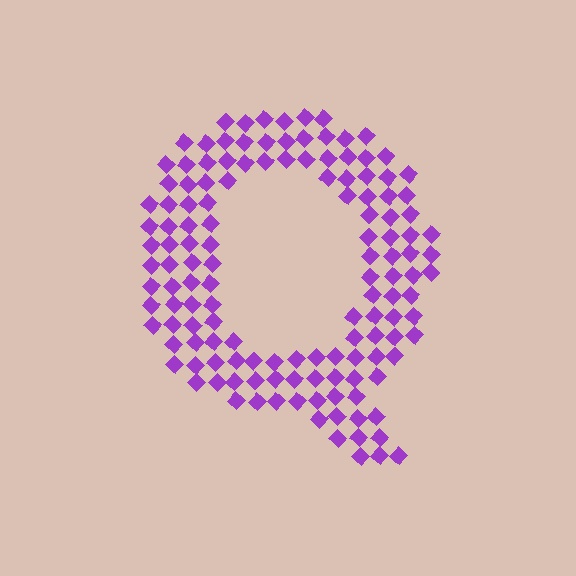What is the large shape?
The large shape is the letter Q.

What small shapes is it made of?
It is made of small diamonds.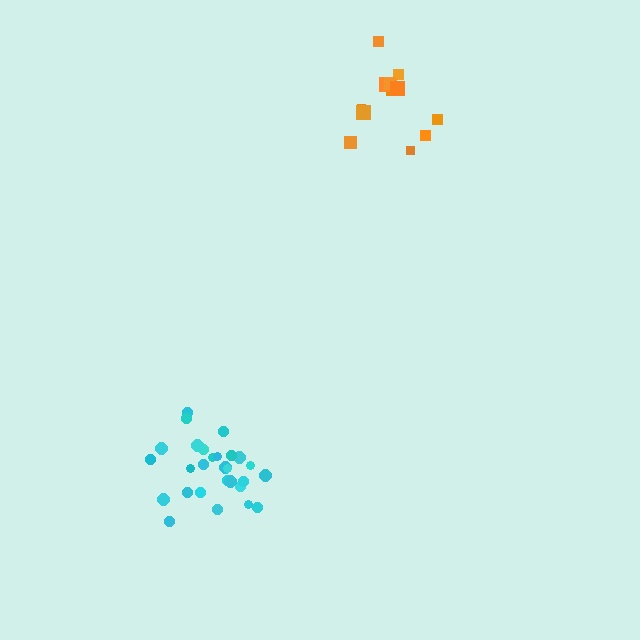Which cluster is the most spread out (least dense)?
Orange.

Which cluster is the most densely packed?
Cyan.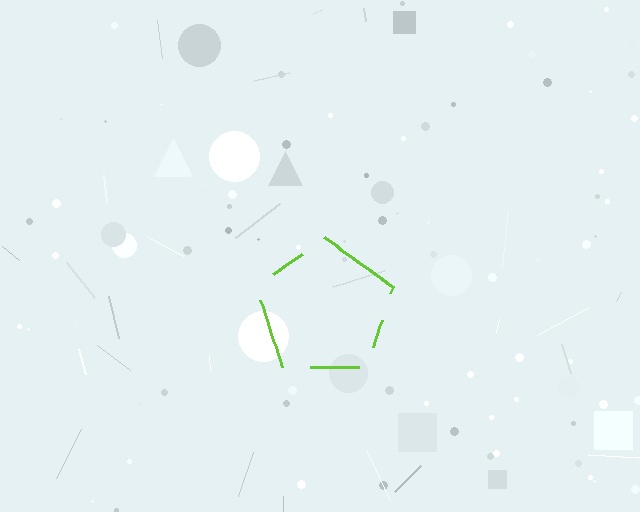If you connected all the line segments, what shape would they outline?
They would outline a pentagon.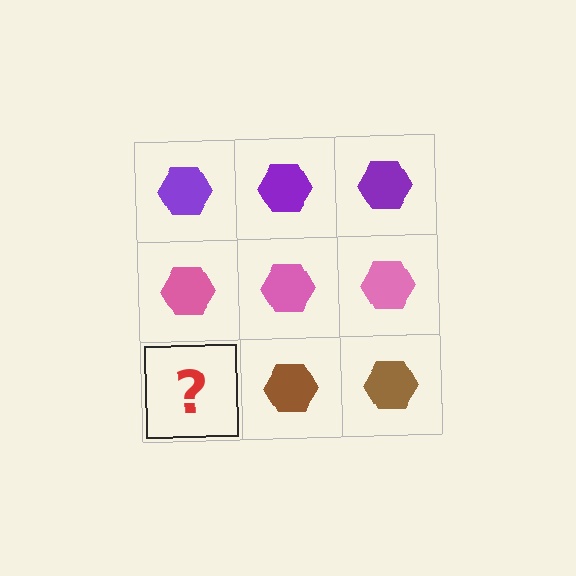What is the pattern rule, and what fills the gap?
The rule is that each row has a consistent color. The gap should be filled with a brown hexagon.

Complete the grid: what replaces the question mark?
The question mark should be replaced with a brown hexagon.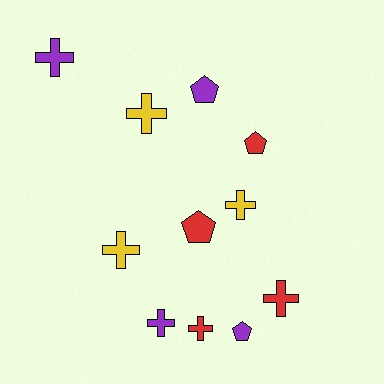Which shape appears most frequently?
Cross, with 7 objects.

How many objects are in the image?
There are 11 objects.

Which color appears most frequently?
Red, with 4 objects.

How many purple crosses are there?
There are 2 purple crosses.